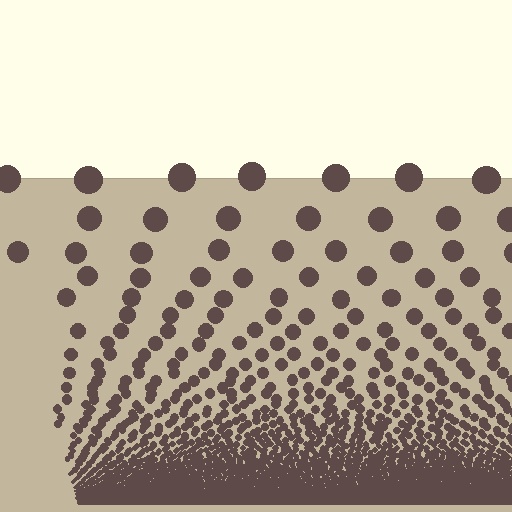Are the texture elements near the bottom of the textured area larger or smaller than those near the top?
Smaller. The gradient is inverted — elements near the bottom are smaller and denser.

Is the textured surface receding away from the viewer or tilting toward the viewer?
The surface appears to tilt toward the viewer. Texture elements get larger and sparser toward the top.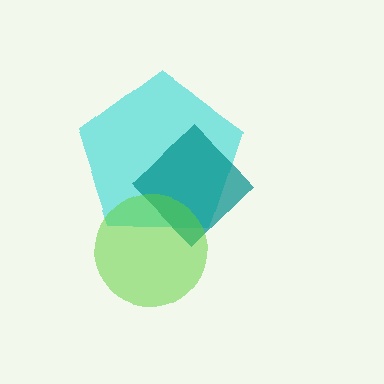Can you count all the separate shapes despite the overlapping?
Yes, there are 3 separate shapes.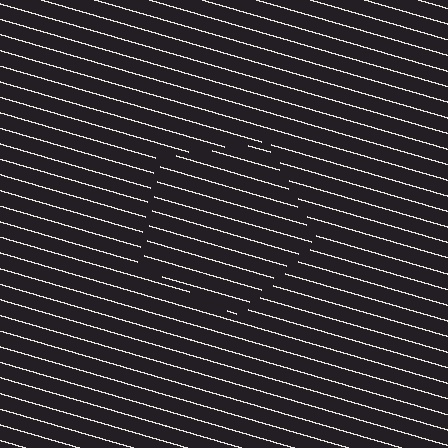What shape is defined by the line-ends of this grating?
An illusory pentagon. The interior of the shape contains the same grating, shifted by half a period — the contour is defined by the phase discontinuity where line-ends from the inner and outer gratings abut.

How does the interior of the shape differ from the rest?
The interior of the shape contains the same grating, shifted by half a period — the contour is defined by the phase discontinuity where line-ends from the inner and outer gratings abut.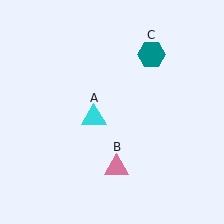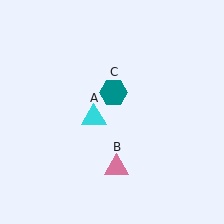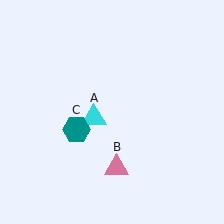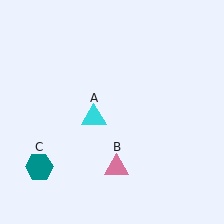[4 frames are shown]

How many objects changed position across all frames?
1 object changed position: teal hexagon (object C).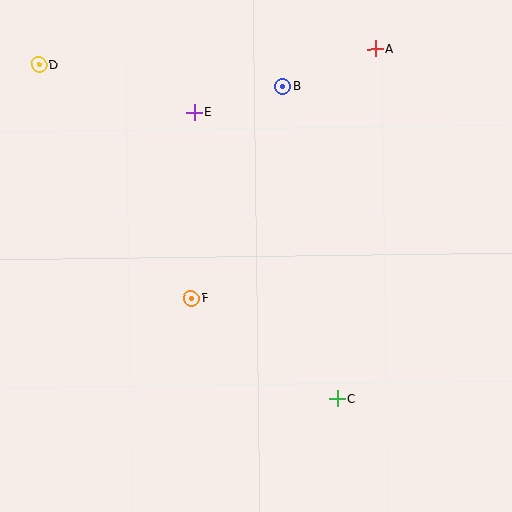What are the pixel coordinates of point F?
Point F is at (191, 298).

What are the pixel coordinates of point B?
Point B is at (283, 86).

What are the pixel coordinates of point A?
Point A is at (375, 49).